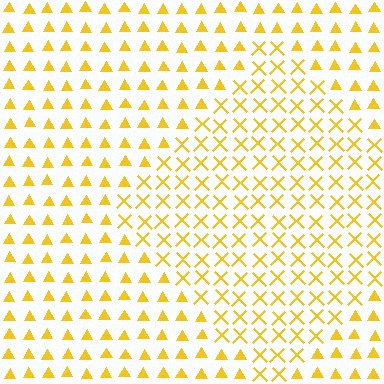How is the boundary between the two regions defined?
The boundary is defined by a change in element shape: X marks inside vs. triangles outside. All elements share the same color and spacing.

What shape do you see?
I see a diamond.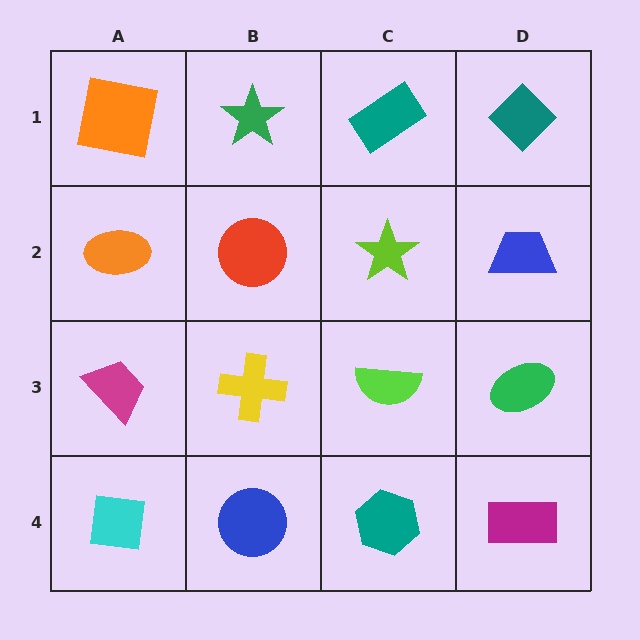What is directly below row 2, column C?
A lime semicircle.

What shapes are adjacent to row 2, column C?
A teal rectangle (row 1, column C), a lime semicircle (row 3, column C), a red circle (row 2, column B), a blue trapezoid (row 2, column D).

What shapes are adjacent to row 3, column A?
An orange ellipse (row 2, column A), a cyan square (row 4, column A), a yellow cross (row 3, column B).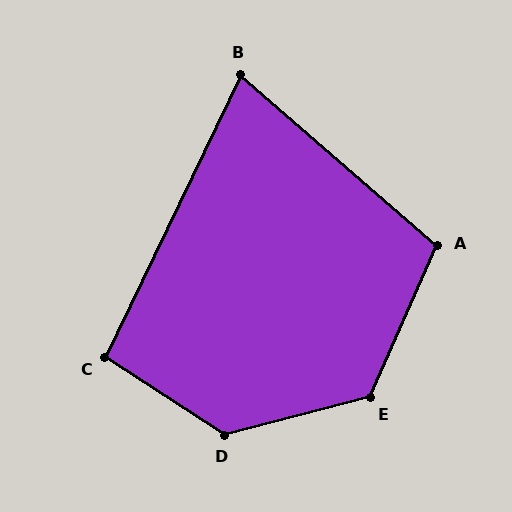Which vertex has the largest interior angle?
D, at approximately 132 degrees.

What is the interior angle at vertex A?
Approximately 107 degrees (obtuse).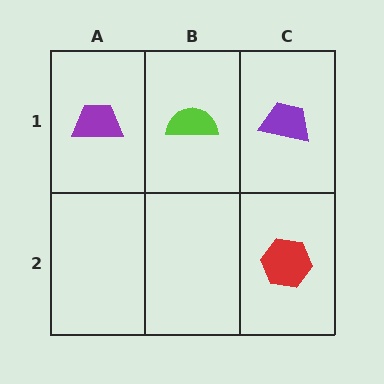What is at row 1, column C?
A purple trapezoid.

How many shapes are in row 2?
1 shape.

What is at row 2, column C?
A red hexagon.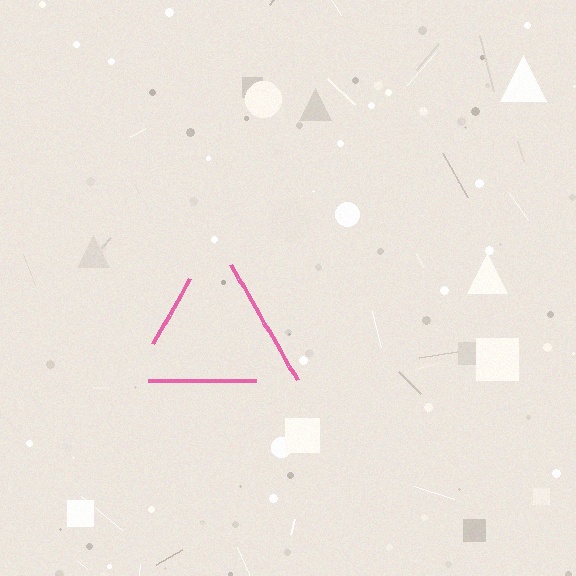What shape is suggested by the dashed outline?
The dashed outline suggests a triangle.